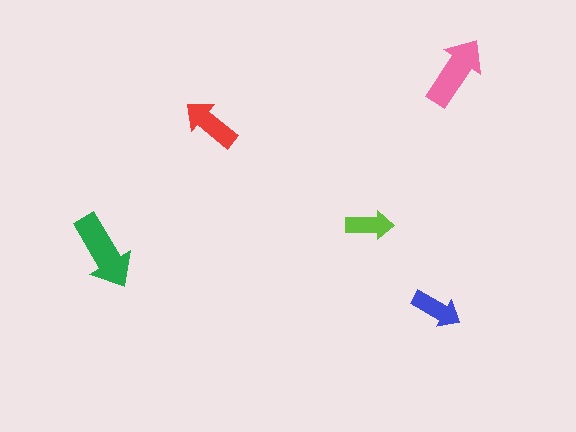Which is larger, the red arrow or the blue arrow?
The red one.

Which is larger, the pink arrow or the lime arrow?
The pink one.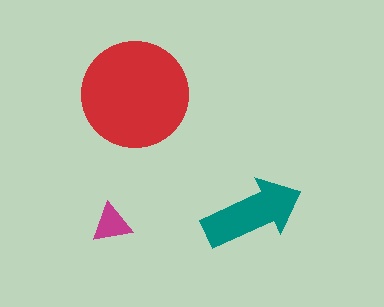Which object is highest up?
The red circle is topmost.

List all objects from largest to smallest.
The red circle, the teal arrow, the magenta triangle.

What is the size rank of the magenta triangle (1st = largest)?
3rd.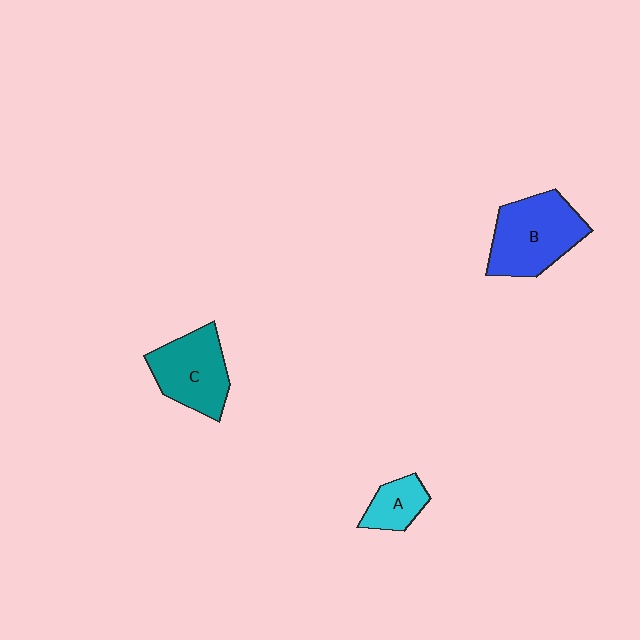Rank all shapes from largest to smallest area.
From largest to smallest: B (blue), C (teal), A (cyan).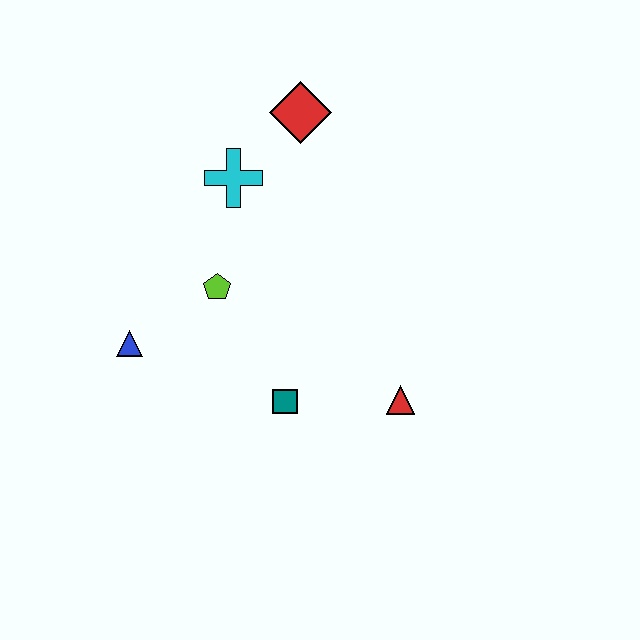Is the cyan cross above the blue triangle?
Yes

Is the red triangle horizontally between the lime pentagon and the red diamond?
No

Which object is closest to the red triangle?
The teal square is closest to the red triangle.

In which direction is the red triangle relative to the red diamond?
The red triangle is below the red diamond.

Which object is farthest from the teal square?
The red diamond is farthest from the teal square.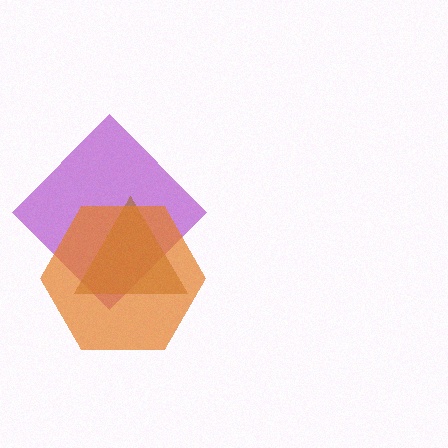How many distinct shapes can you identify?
There are 3 distinct shapes: a purple diamond, a brown triangle, an orange hexagon.